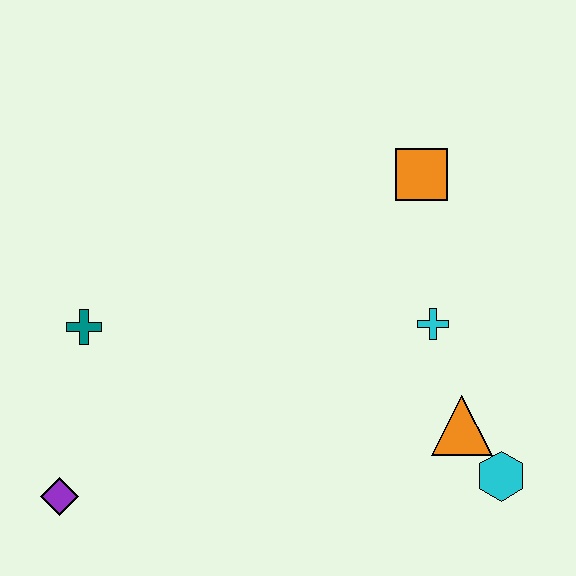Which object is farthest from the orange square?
The purple diamond is farthest from the orange square.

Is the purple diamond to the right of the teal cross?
No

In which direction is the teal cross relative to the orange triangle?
The teal cross is to the left of the orange triangle.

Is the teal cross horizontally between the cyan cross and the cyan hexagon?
No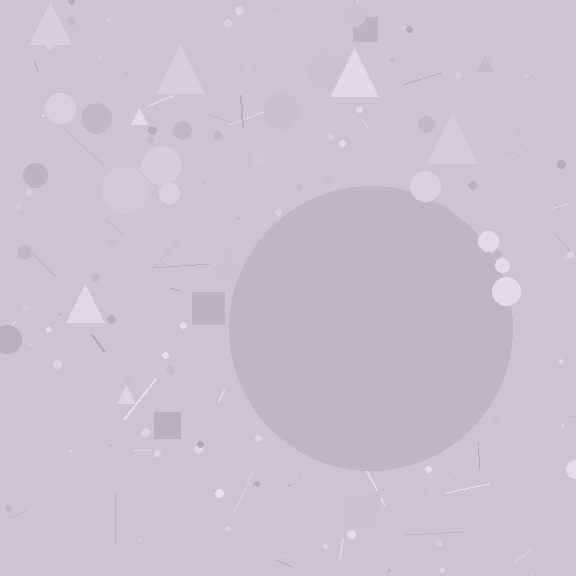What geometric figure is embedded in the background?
A circle is embedded in the background.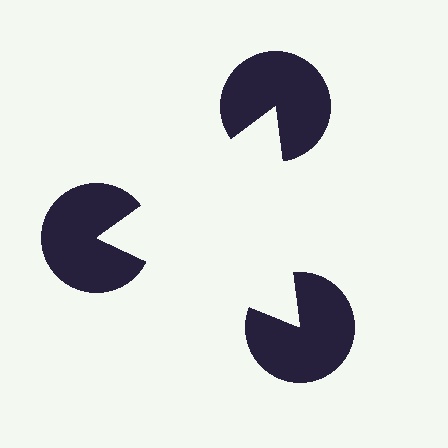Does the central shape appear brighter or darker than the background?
It typically appears slightly brighter than the background, even though no actual brightness change is drawn.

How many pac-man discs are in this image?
There are 3 — one at each vertex of the illusory triangle.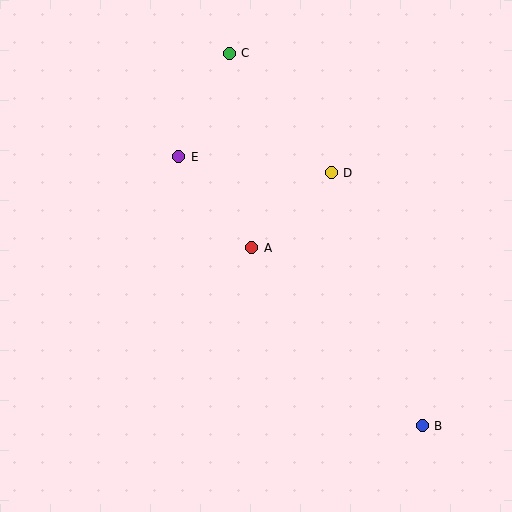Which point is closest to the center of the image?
Point A at (252, 248) is closest to the center.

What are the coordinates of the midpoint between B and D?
The midpoint between B and D is at (377, 299).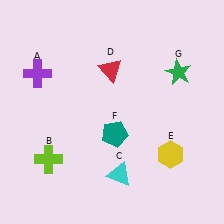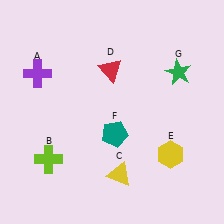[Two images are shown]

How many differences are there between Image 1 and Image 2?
There is 1 difference between the two images.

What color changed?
The triangle (C) changed from cyan in Image 1 to yellow in Image 2.